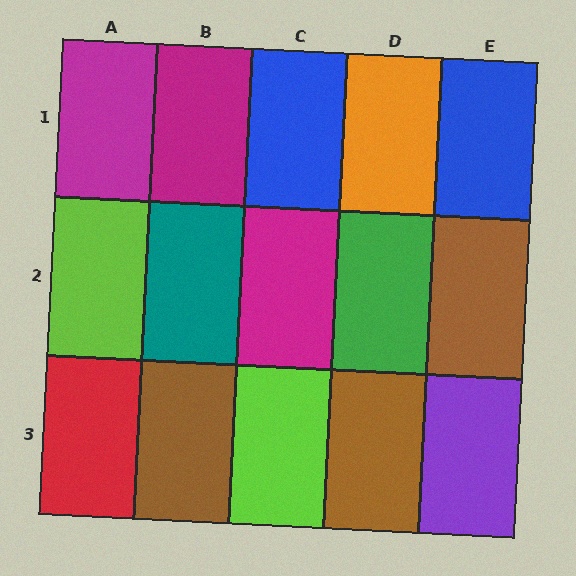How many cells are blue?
2 cells are blue.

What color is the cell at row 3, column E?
Purple.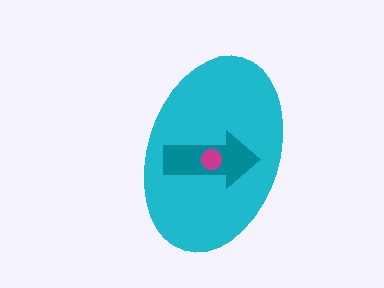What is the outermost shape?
The cyan ellipse.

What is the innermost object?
The magenta circle.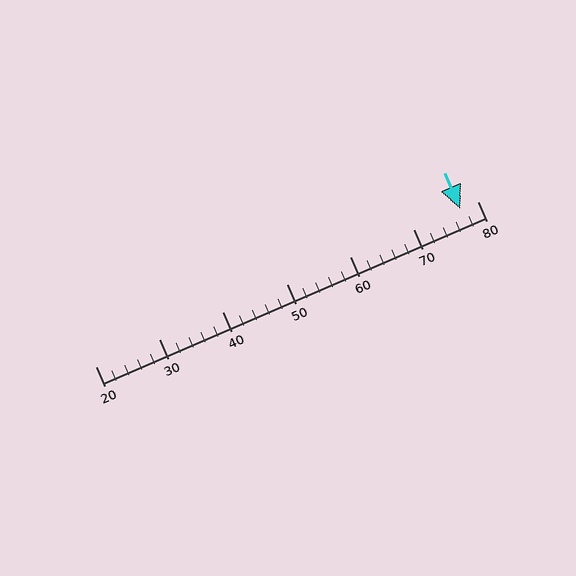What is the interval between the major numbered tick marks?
The major tick marks are spaced 10 units apart.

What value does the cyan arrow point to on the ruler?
The cyan arrow points to approximately 77.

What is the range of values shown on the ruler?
The ruler shows values from 20 to 80.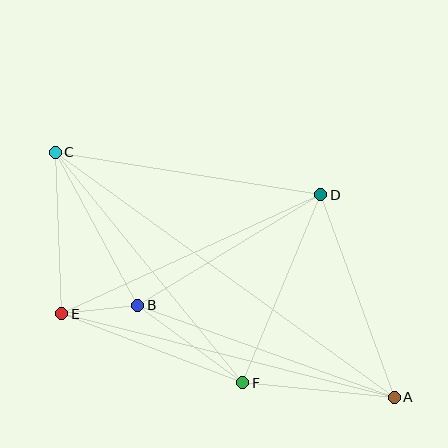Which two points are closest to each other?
Points B and E are closest to each other.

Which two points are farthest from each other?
Points A and C are farthest from each other.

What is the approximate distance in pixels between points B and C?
The distance between B and C is approximately 174 pixels.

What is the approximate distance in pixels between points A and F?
The distance between A and F is approximately 152 pixels.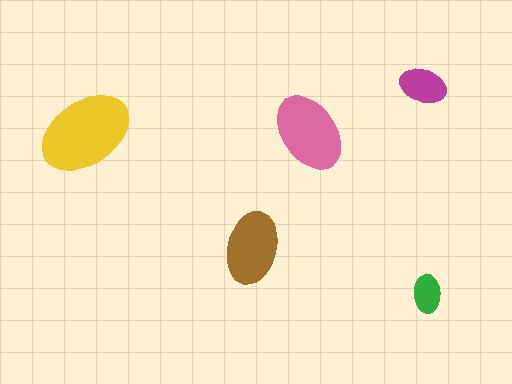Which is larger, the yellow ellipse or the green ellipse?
The yellow one.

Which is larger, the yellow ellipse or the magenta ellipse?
The yellow one.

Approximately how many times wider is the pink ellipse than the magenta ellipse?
About 1.5 times wider.